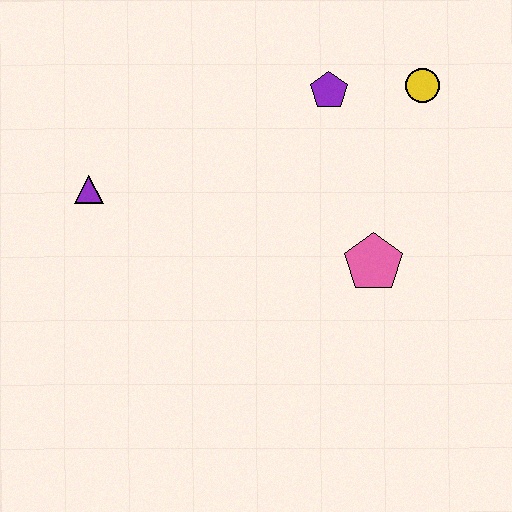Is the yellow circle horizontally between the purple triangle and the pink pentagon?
No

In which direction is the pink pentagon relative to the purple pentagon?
The pink pentagon is below the purple pentagon.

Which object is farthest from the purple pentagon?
The purple triangle is farthest from the purple pentagon.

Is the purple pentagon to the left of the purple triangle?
No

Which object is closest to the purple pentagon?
The yellow circle is closest to the purple pentagon.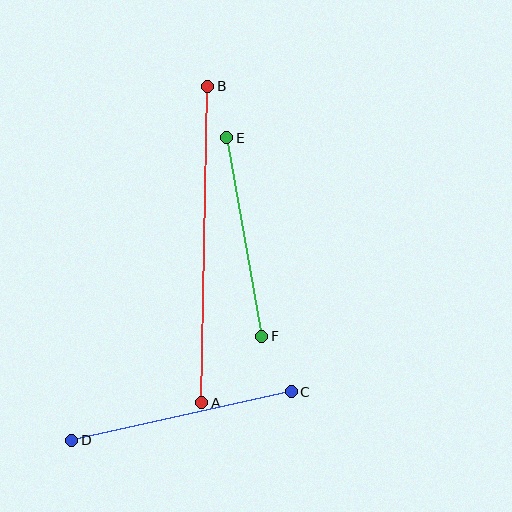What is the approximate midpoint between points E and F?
The midpoint is at approximately (244, 237) pixels.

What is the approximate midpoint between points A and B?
The midpoint is at approximately (205, 244) pixels.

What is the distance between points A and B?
The distance is approximately 317 pixels.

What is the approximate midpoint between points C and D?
The midpoint is at approximately (182, 416) pixels.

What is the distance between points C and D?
The distance is approximately 225 pixels.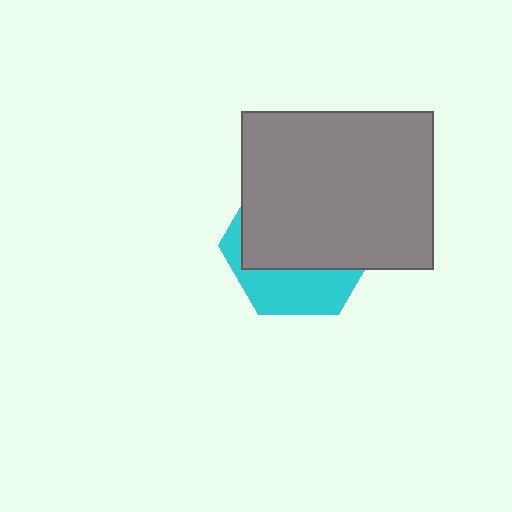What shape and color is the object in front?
The object in front is a gray rectangle.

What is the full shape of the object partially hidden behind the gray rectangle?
The partially hidden object is a cyan hexagon.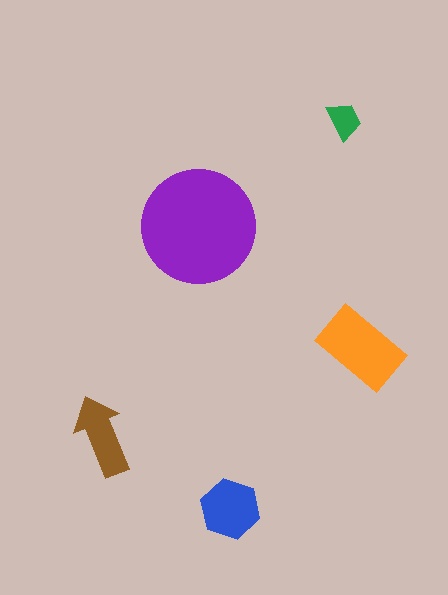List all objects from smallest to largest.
The green trapezoid, the brown arrow, the blue hexagon, the orange rectangle, the purple circle.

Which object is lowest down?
The blue hexagon is bottommost.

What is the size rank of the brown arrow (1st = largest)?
4th.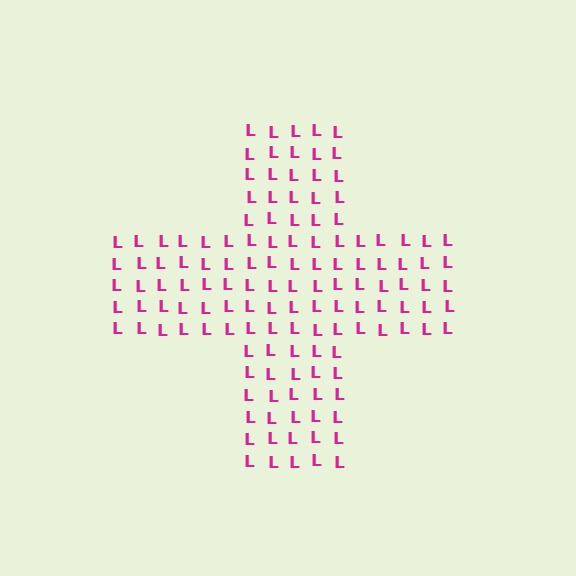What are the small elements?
The small elements are letter L's.